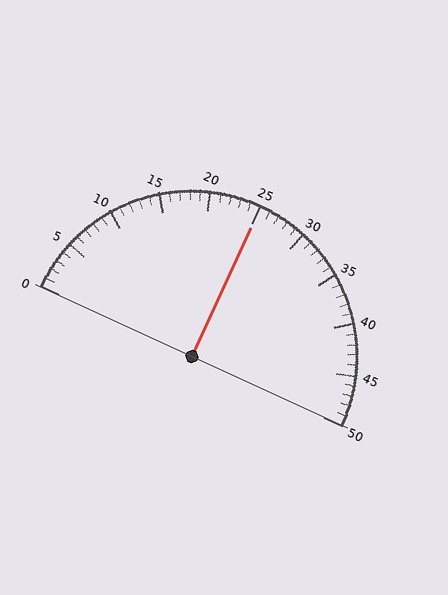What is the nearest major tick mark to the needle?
The nearest major tick mark is 25.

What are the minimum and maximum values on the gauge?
The gauge ranges from 0 to 50.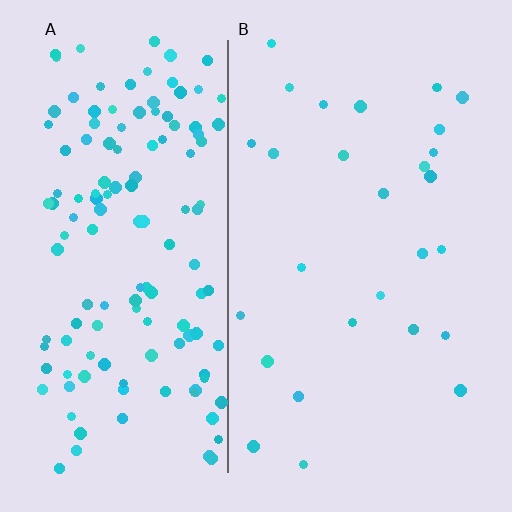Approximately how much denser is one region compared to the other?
Approximately 4.9× — region A over region B.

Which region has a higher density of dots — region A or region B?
A (the left).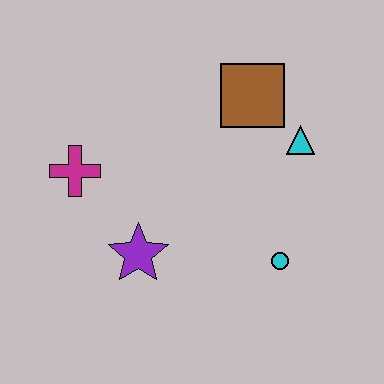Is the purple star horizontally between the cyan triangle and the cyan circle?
No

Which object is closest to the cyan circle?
The cyan triangle is closest to the cyan circle.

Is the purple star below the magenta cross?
Yes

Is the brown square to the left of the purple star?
No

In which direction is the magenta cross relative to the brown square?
The magenta cross is to the left of the brown square.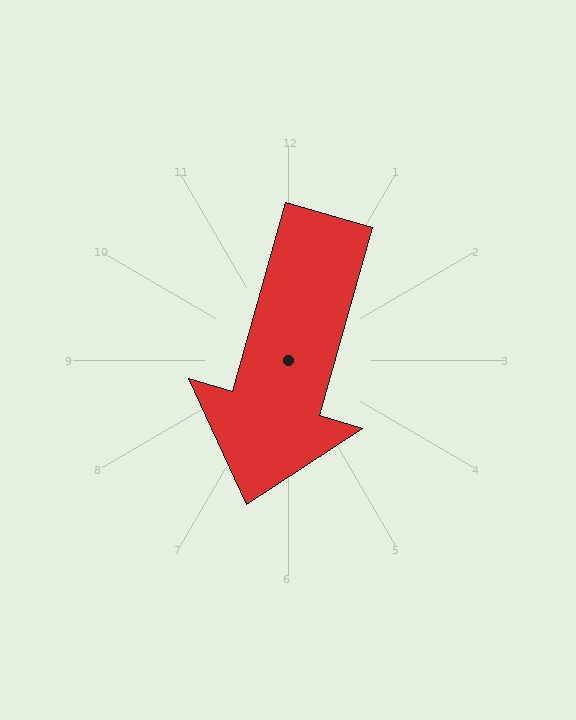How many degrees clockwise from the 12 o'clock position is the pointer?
Approximately 196 degrees.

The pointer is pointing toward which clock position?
Roughly 7 o'clock.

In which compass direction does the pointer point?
South.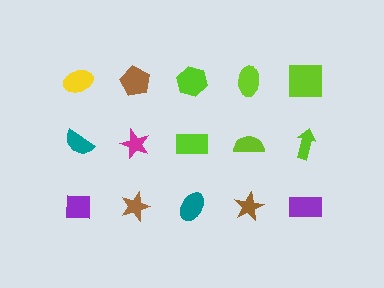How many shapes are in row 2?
5 shapes.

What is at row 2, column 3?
A lime rectangle.